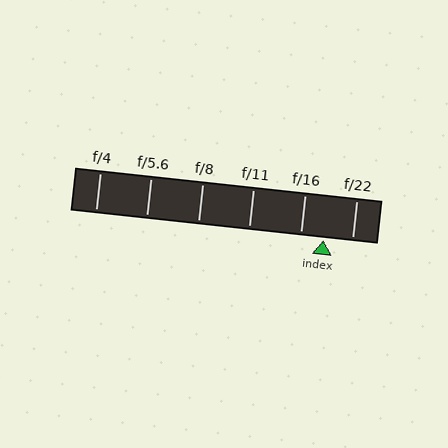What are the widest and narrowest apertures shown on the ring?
The widest aperture shown is f/4 and the narrowest is f/22.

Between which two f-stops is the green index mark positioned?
The index mark is between f/16 and f/22.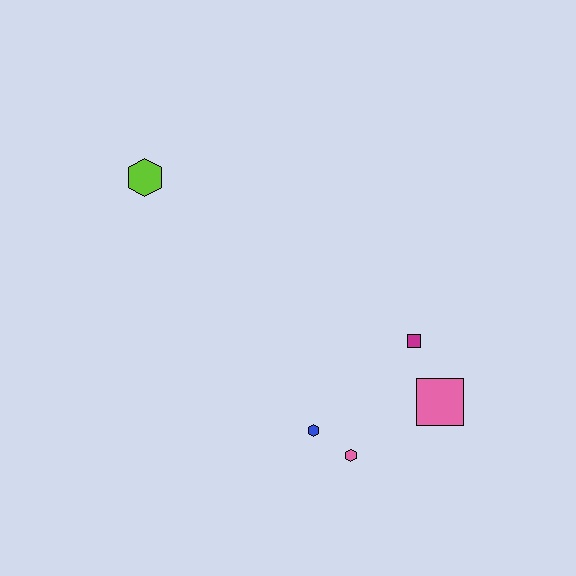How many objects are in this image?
There are 5 objects.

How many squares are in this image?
There are 2 squares.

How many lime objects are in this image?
There is 1 lime object.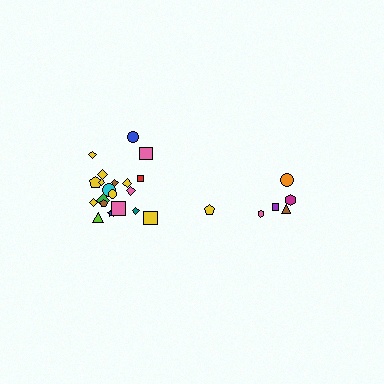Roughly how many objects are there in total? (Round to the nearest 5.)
Roughly 30 objects in total.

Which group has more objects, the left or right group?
The left group.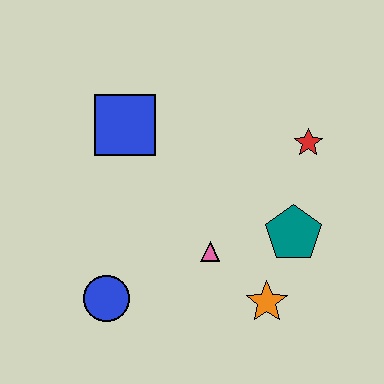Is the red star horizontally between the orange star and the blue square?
No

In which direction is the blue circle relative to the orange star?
The blue circle is to the left of the orange star.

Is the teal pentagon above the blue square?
No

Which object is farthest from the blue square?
The orange star is farthest from the blue square.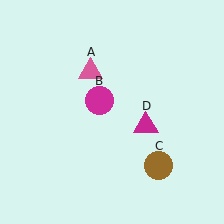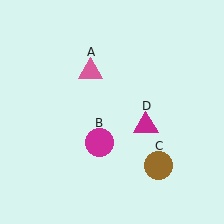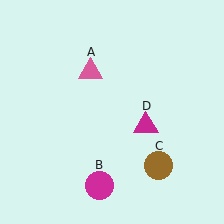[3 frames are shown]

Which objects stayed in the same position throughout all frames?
Pink triangle (object A) and brown circle (object C) and magenta triangle (object D) remained stationary.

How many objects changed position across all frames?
1 object changed position: magenta circle (object B).